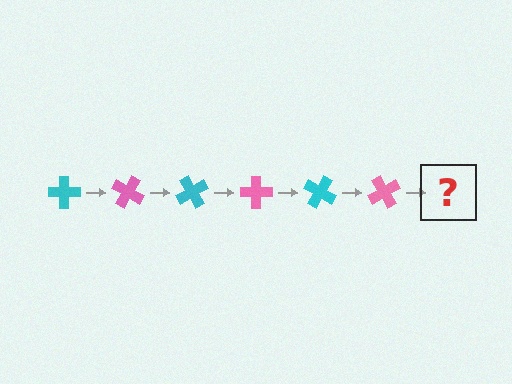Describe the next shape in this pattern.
It should be a cyan cross, rotated 180 degrees from the start.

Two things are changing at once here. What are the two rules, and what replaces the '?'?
The two rules are that it rotates 30 degrees each step and the color cycles through cyan and pink. The '?' should be a cyan cross, rotated 180 degrees from the start.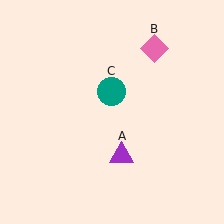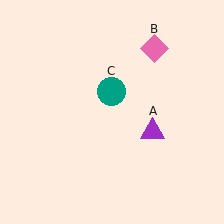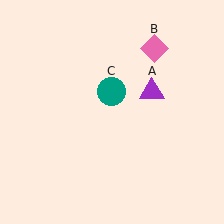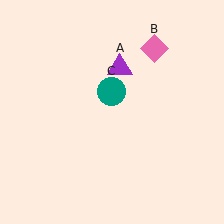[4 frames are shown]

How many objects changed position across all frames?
1 object changed position: purple triangle (object A).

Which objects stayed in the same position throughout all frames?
Pink diamond (object B) and teal circle (object C) remained stationary.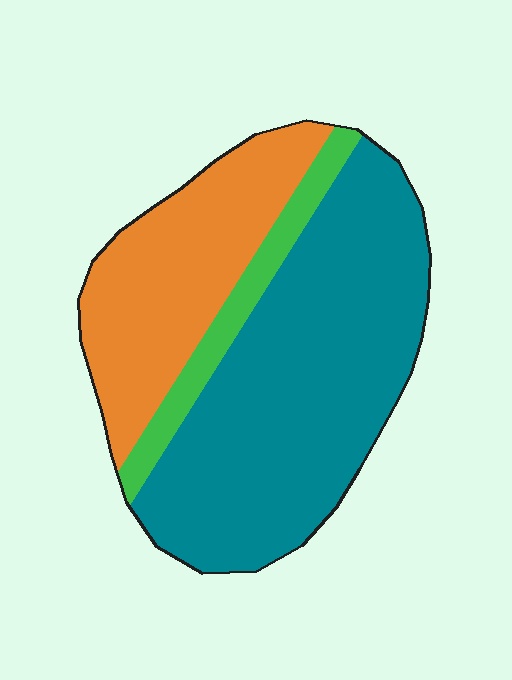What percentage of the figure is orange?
Orange takes up about one third (1/3) of the figure.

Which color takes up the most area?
Teal, at roughly 60%.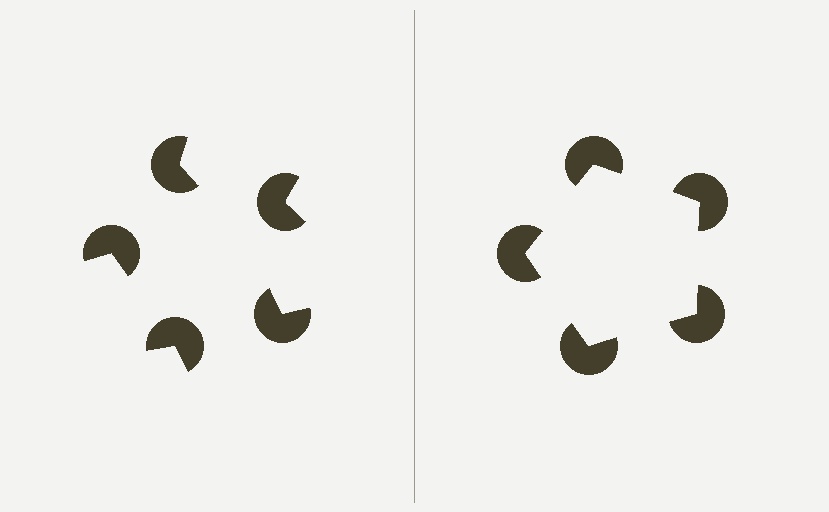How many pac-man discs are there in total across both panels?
10 — 5 on each side.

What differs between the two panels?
The pac-man discs are positioned identically on both sides; only the wedge orientations differ. On the right they align to a pentagon; on the left they are misaligned.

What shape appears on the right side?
An illusory pentagon.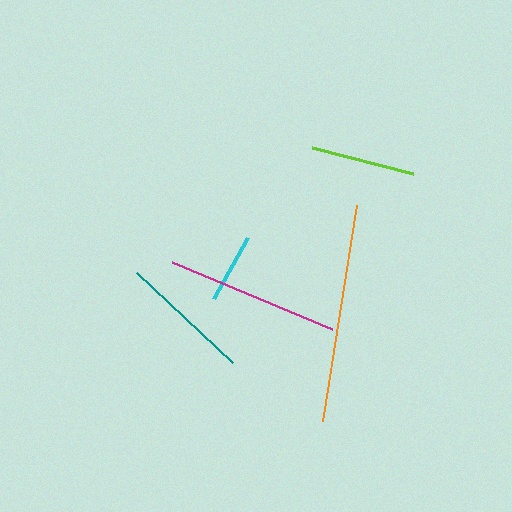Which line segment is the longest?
The orange line is the longest at approximately 219 pixels.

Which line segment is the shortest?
The cyan line is the shortest at approximately 70 pixels.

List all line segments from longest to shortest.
From longest to shortest: orange, magenta, teal, lime, cyan.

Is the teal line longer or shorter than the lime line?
The teal line is longer than the lime line.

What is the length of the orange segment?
The orange segment is approximately 219 pixels long.